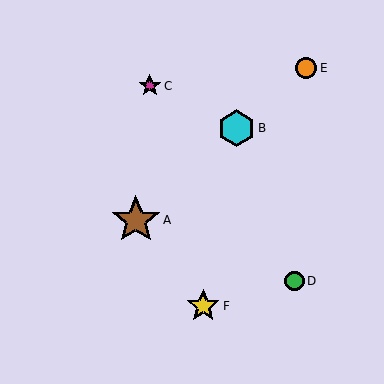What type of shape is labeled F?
Shape F is a yellow star.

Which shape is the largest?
The brown star (labeled A) is the largest.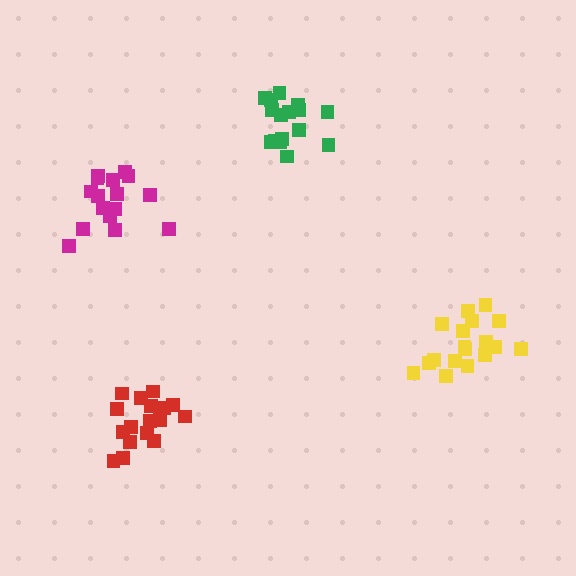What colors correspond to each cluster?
The clusters are colored: red, magenta, green, yellow.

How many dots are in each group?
Group 1: 17 dots, Group 2: 16 dots, Group 3: 16 dots, Group 4: 19 dots (68 total).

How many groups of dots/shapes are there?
There are 4 groups.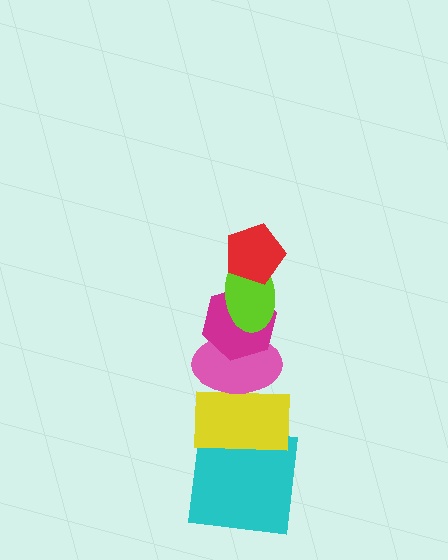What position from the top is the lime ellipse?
The lime ellipse is 2nd from the top.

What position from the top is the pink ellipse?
The pink ellipse is 4th from the top.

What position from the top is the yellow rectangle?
The yellow rectangle is 5th from the top.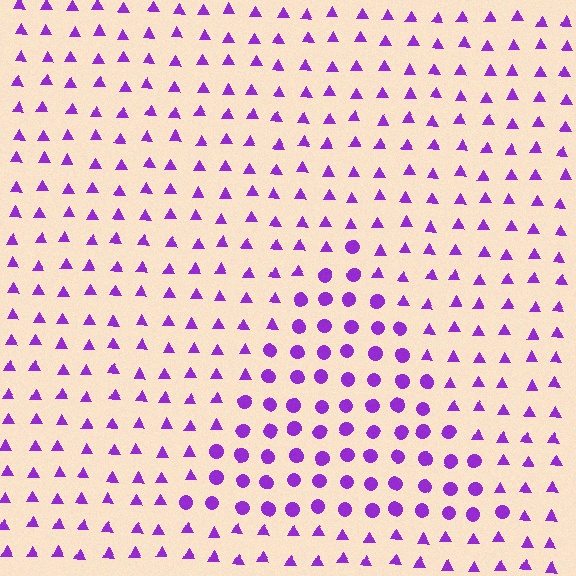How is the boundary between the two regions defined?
The boundary is defined by a change in element shape: circles inside vs. triangles outside. All elements share the same color and spacing.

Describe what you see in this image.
The image is filled with small purple elements arranged in a uniform grid. A triangle-shaped region contains circles, while the surrounding area contains triangles. The boundary is defined purely by the change in element shape.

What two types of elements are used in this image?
The image uses circles inside the triangle region and triangles outside it.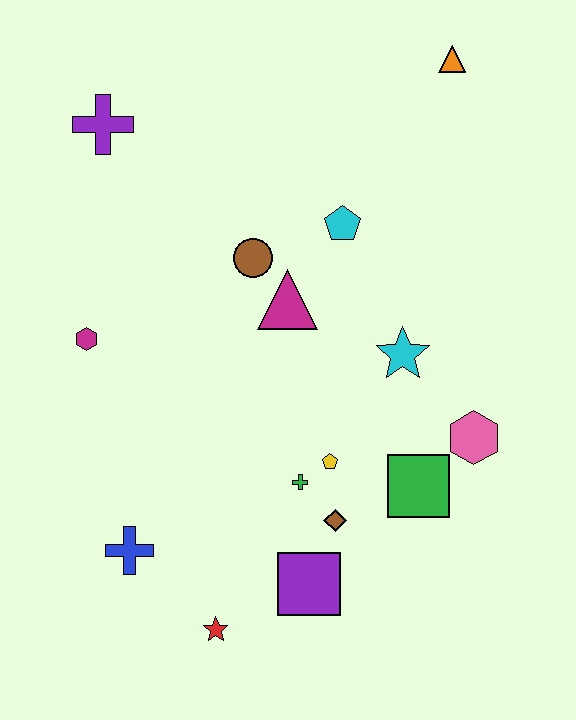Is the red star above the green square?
No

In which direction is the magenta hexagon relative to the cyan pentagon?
The magenta hexagon is to the left of the cyan pentagon.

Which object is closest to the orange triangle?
The cyan pentagon is closest to the orange triangle.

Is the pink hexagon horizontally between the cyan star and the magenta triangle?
No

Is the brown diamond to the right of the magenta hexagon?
Yes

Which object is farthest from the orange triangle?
The red star is farthest from the orange triangle.